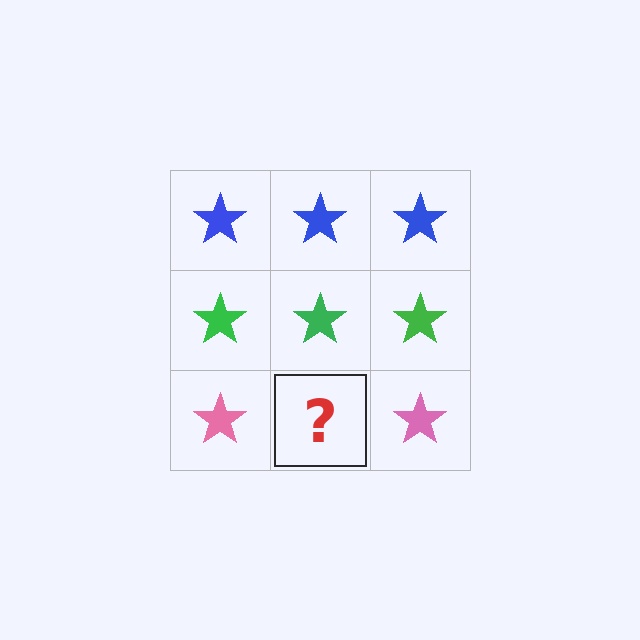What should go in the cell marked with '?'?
The missing cell should contain a pink star.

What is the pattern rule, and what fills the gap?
The rule is that each row has a consistent color. The gap should be filled with a pink star.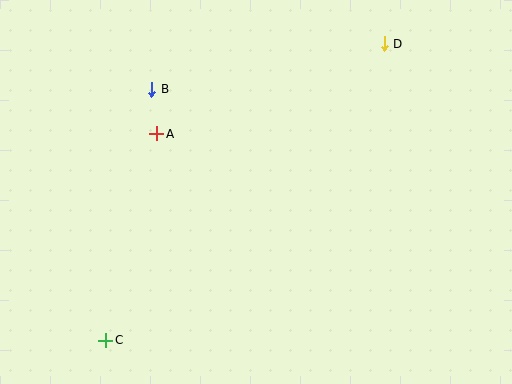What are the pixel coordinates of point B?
Point B is at (152, 89).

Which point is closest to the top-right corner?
Point D is closest to the top-right corner.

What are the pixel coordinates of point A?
Point A is at (157, 134).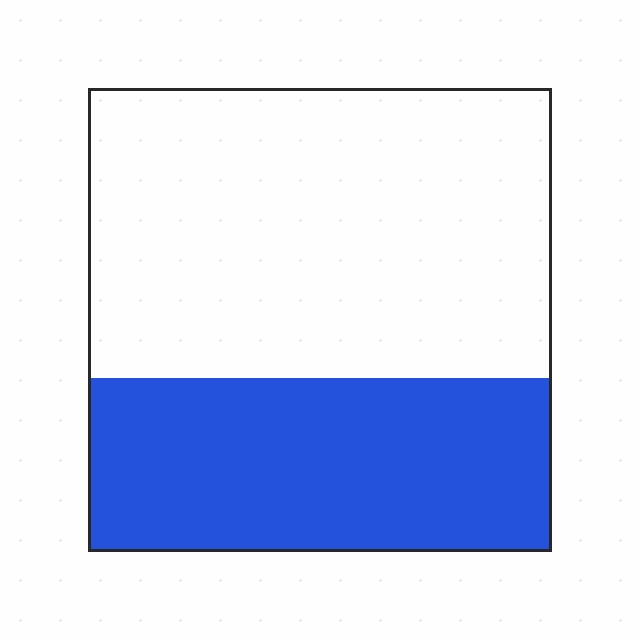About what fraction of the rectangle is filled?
About three eighths (3/8).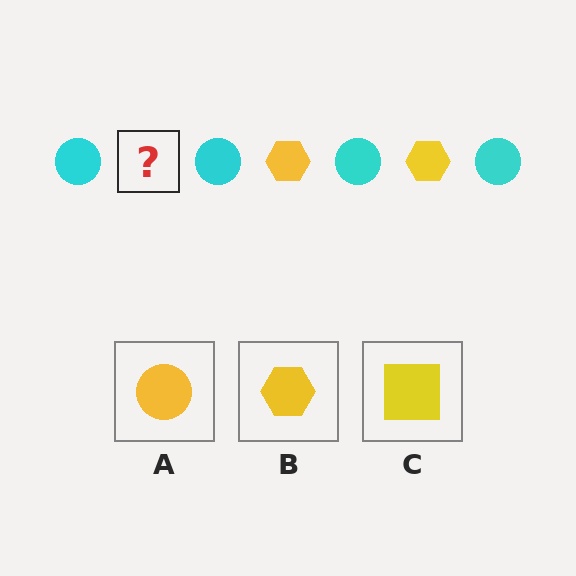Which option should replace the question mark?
Option B.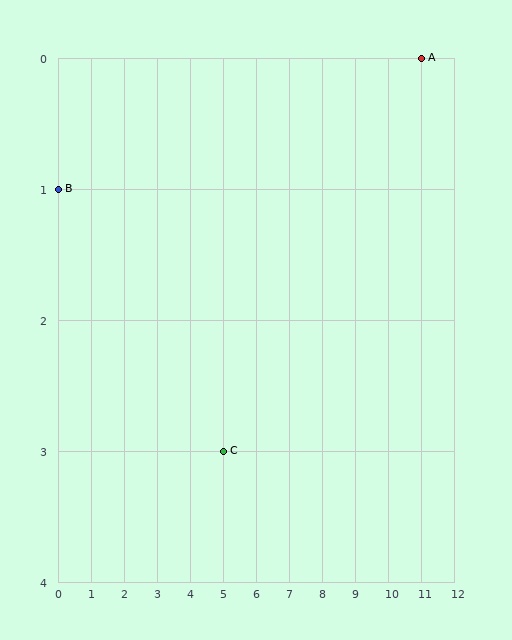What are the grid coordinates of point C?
Point C is at grid coordinates (5, 3).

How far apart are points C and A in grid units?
Points C and A are 6 columns and 3 rows apart (about 6.7 grid units diagonally).